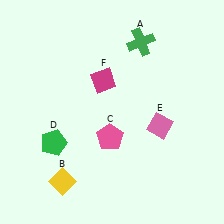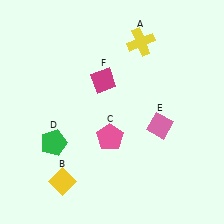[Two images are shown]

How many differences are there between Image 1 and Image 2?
There is 1 difference between the two images.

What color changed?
The cross (A) changed from green in Image 1 to yellow in Image 2.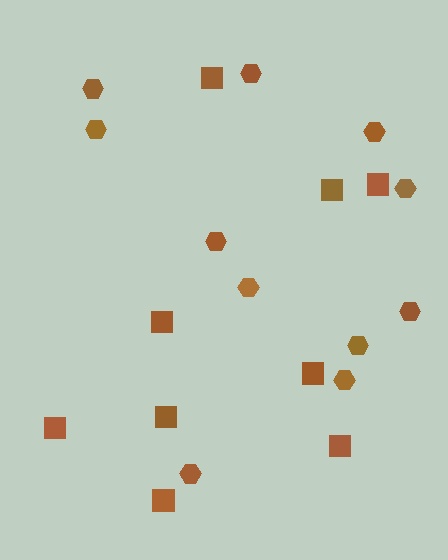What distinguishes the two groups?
There are 2 groups: one group of squares (9) and one group of hexagons (11).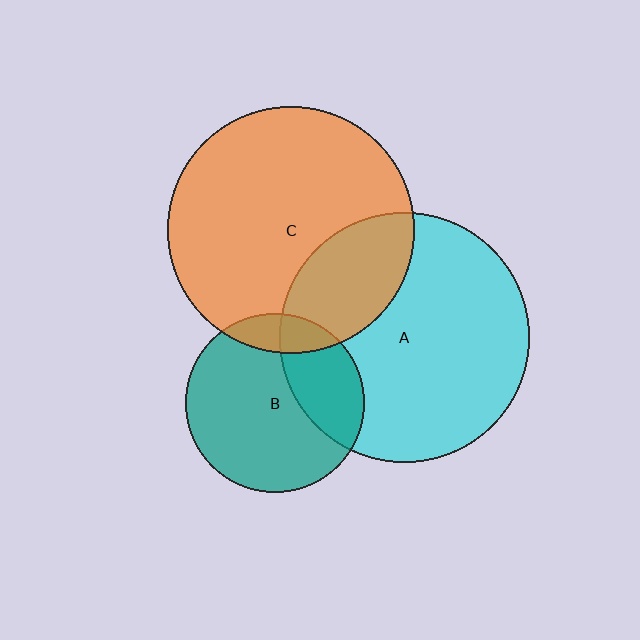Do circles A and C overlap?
Yes.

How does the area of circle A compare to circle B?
Approximately 2.0 times.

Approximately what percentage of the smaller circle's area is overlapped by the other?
Approximately 25%.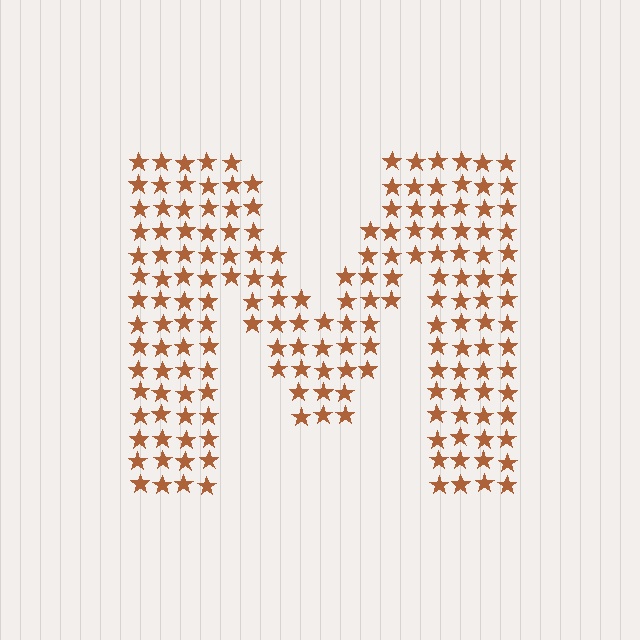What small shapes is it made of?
It is made of small stars.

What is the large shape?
The large shape is the letter M.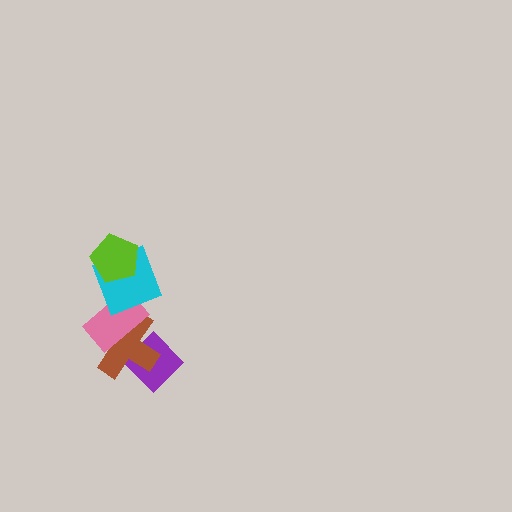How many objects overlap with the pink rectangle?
2 objects overlap with the pink rectangle.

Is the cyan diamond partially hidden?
Yes, it is partially covered by another shape.